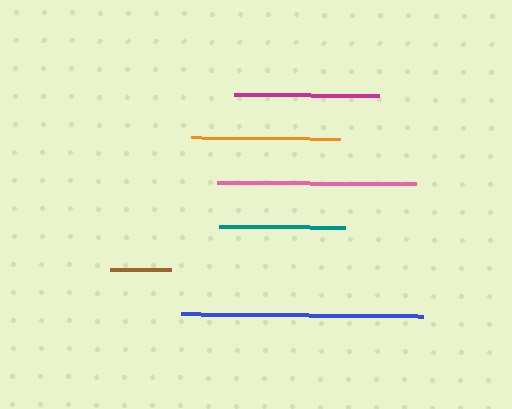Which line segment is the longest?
The blue line is the longest at approximately 242 pixels.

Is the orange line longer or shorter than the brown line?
The orange line is longer than the brown line.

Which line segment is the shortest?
The brown line is the shortest at approximately 61 pixels.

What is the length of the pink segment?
The pink segment is approximately 199 pixels long.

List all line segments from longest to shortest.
From longest to shortest: blue, pink, orange, magenta, teal, brown.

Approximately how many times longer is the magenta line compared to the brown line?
The magenta line is approximately 2.4 times the length of the brown line.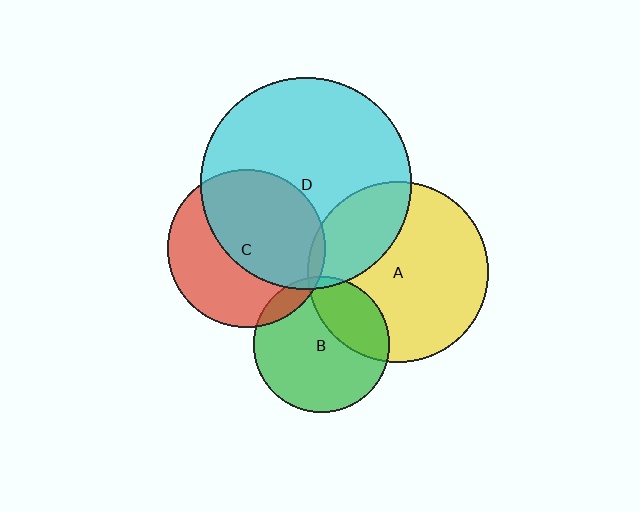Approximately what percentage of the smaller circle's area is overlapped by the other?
Approximately 10%.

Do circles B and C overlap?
Yes.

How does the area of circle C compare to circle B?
Approximately 1.4 times.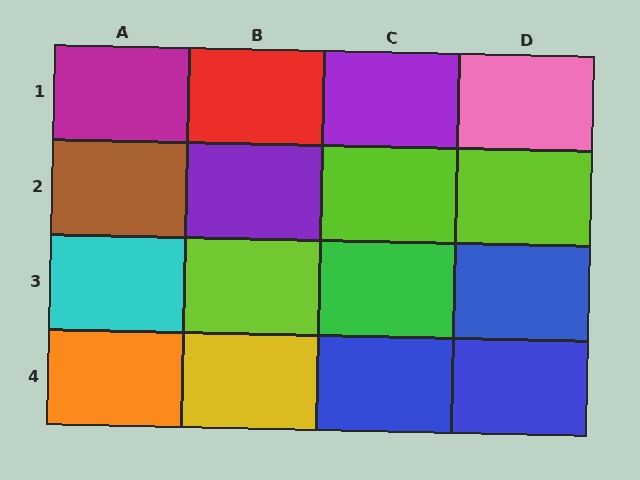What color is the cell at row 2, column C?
Lime.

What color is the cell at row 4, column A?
Orange.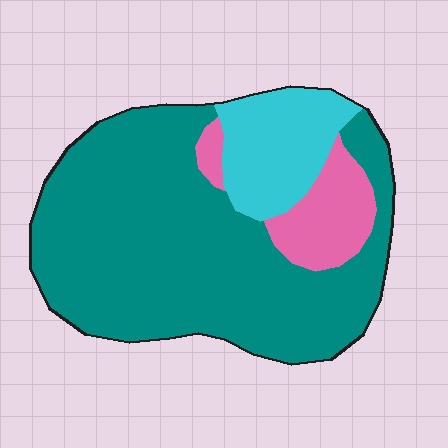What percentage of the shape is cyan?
Cyan covers about 15% of the shape.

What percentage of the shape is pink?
Pink takes up about one eighth (1/8) of the shape.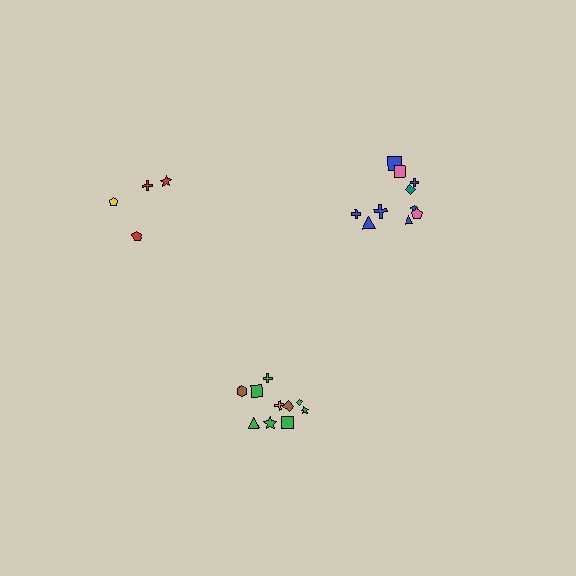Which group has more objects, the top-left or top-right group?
The top-right group.